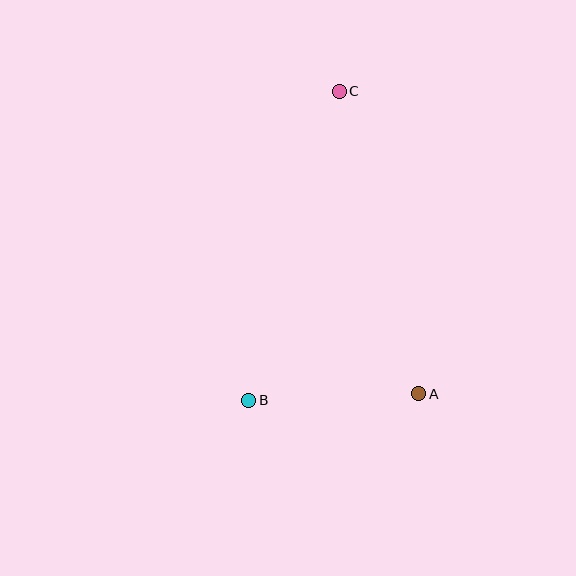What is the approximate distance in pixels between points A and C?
The distance between A and C is approximately 313 pixels.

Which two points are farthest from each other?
Points B and C are farthest from each other.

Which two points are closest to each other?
Points A and B are closest to each other.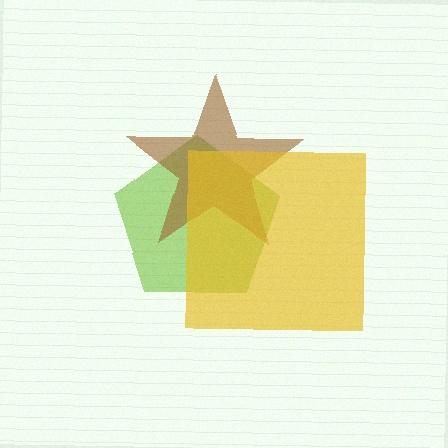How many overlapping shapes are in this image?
There are 3 overlapping shapes in the image.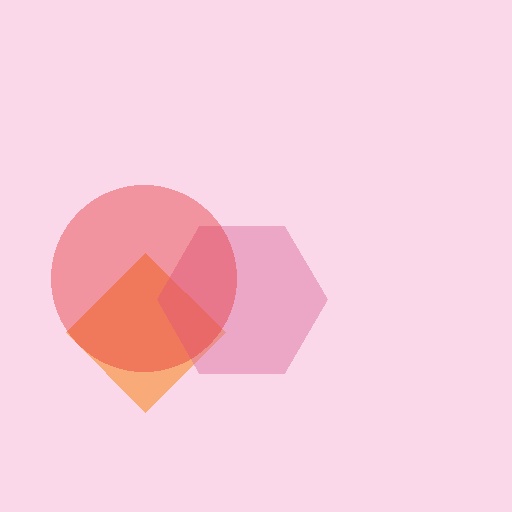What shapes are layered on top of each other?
The layered shapes are: an orange diamond, a pink hexagon, a red circle.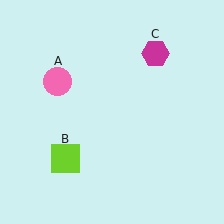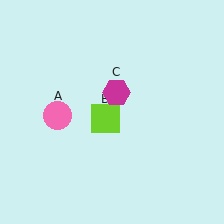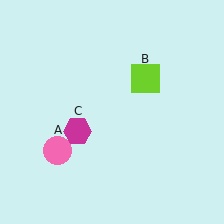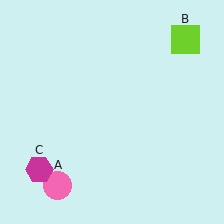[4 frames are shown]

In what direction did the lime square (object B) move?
The lime square (object B) moved up and to the right.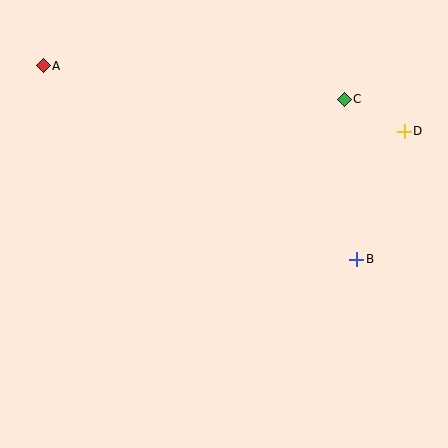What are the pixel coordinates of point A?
Point A is at (43, 66).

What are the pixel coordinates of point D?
Point D is at (404, 131).